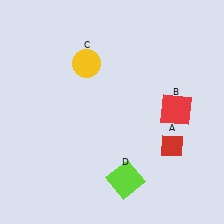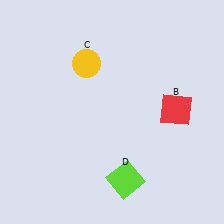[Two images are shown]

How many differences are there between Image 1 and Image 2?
There is 1 difference between the two images.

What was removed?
The red diamond (A) was removed in Image 2.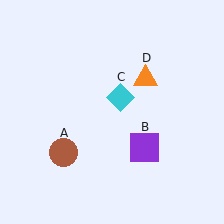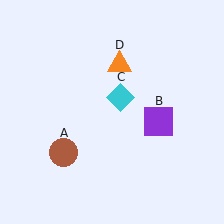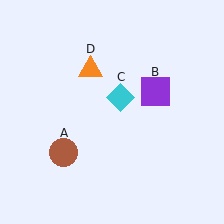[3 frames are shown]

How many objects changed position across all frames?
2 objects changed position: purple square (object B), orange triangle (object D).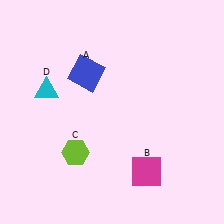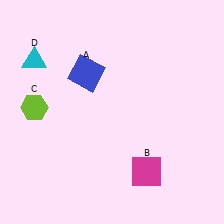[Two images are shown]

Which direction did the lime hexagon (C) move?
The lime hexagon (C) moved up.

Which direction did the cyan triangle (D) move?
The cyan triangle (D) moved up.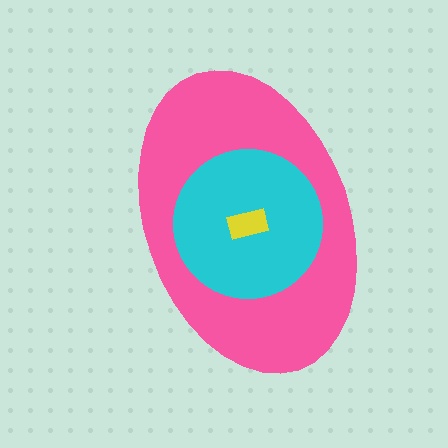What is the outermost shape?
The pink ellipse.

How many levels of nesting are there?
3.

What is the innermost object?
The yellow rectangle.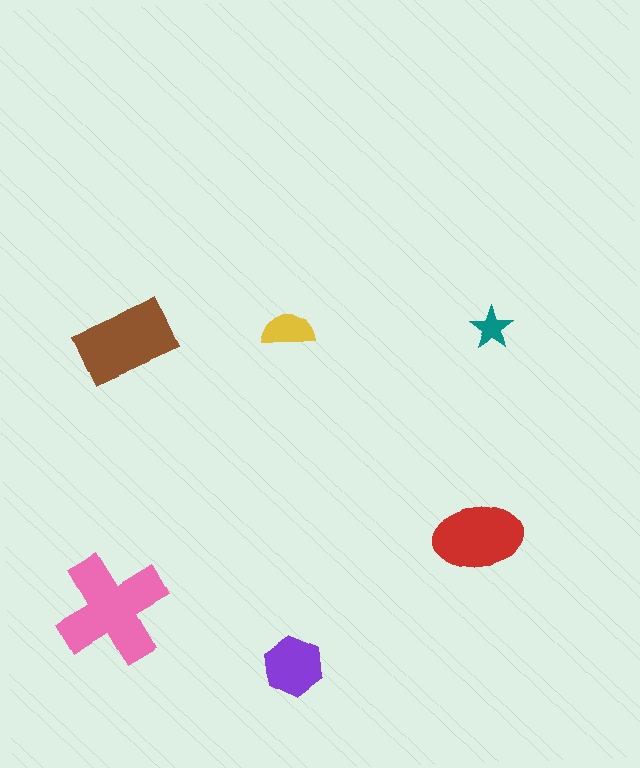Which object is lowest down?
The purple hexagon is bottommost.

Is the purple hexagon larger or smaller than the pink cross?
Smaller.